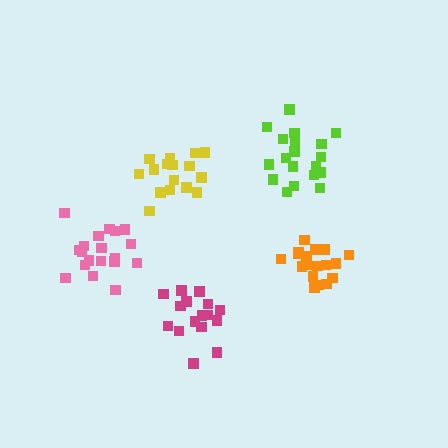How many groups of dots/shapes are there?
There are 5 groups.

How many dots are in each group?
Group 1: 16 dots, Group 2: 16 dots, Group 3: 18 dots, Group 4: 19 dots, Group 5: 20 dots (89 total).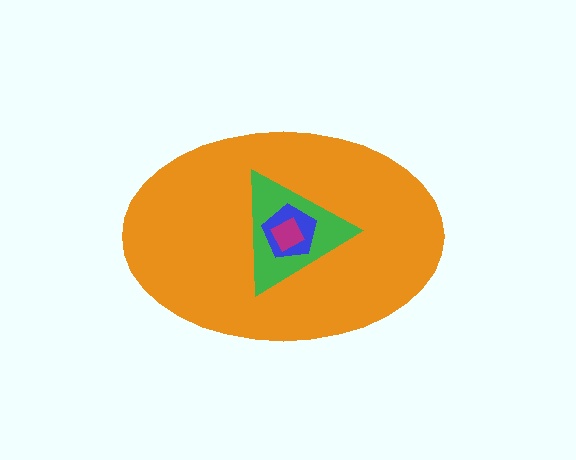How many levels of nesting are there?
4.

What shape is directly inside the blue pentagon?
The magenta square.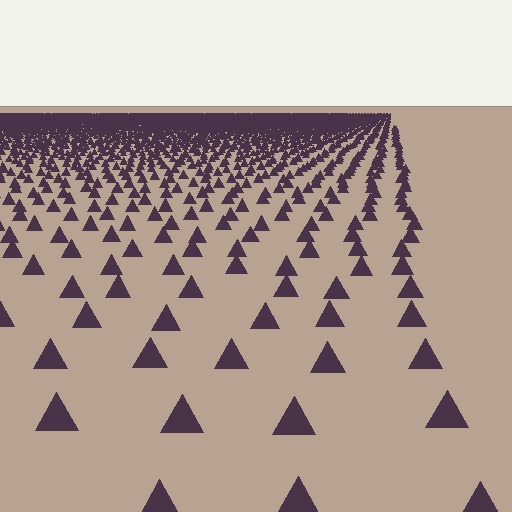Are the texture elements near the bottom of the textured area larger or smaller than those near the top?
Larger. Near the bottom, elements are closer to the viewer and appear at a bigger on-screen size.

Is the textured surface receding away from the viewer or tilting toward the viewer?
The surface is receding away from the viewer. Texture elements get smaller and denser toward the top.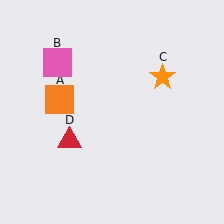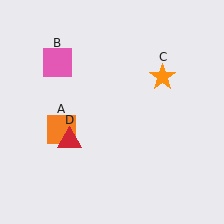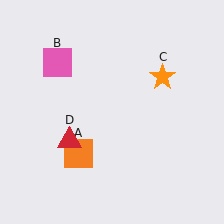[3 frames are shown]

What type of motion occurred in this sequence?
The orange square (object A) rotated counterclockwise around the center of the scene.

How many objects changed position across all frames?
1 object changed position: orange square (object A).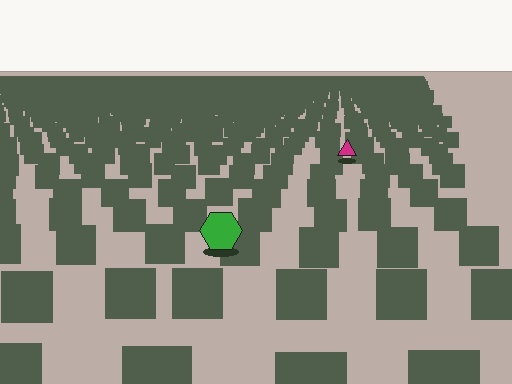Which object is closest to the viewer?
The green hexagon is closest. The texture marks near it are larger and more spread out.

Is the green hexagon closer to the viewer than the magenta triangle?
Yes. The green hexagon is closer — you can tell from the texture gradient: the ground texture is coarser near it.